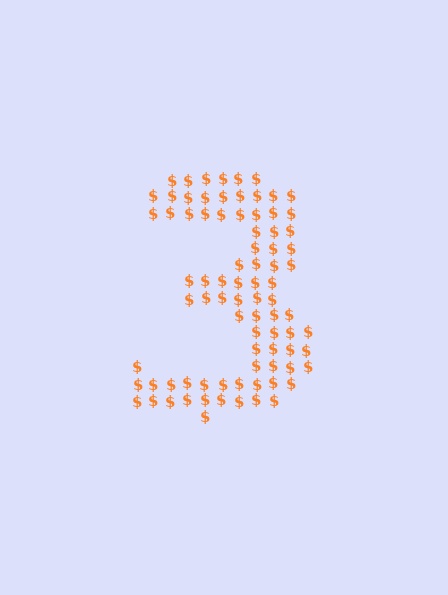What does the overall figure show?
The overall figure shows the digit 3.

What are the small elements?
The small elements are dollar signs.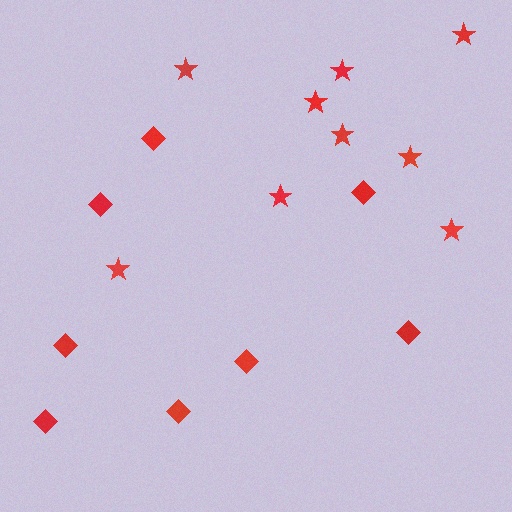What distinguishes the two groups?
There are 2 groups: one group of stars (9) and one group of diamonds (8).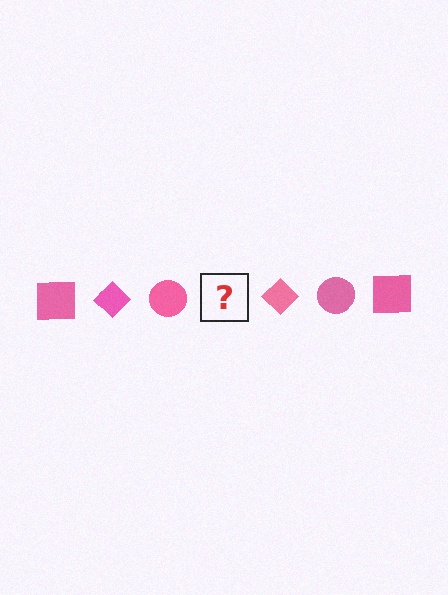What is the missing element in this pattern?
The missing element is a pink square.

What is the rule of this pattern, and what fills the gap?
The rule is that the pattern cycles through square, diamond, circle shapes in pink. The gap should be filled with a pink square.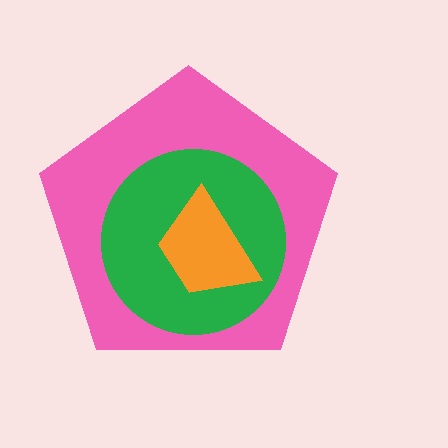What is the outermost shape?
The pink pentagon.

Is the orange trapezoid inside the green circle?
Yes.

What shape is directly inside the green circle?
The orange trapezoid.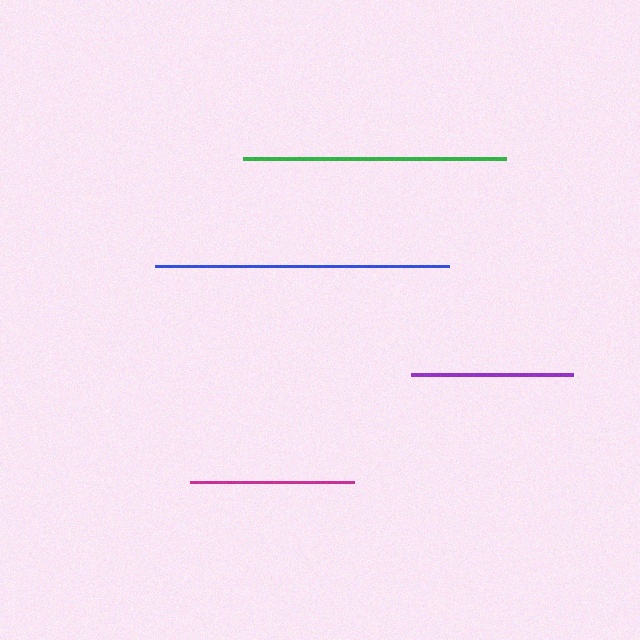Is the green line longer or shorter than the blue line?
The blue line is longer than the green line.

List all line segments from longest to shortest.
From longest to shortest: blue, green, magenta, purple.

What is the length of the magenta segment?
The magenta segment is approximately 164 pixels long.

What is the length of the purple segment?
The purple segment is approximately 162 pixels long.